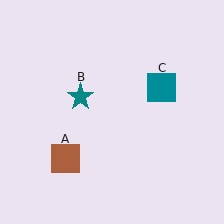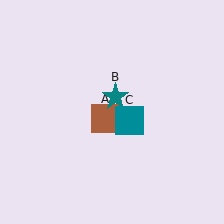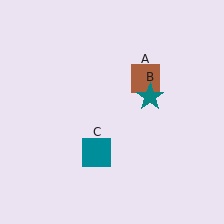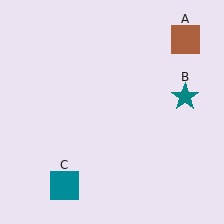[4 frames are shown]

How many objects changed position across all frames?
3 objects changed position: brown square (object A), teal star (object B), teal square (object C).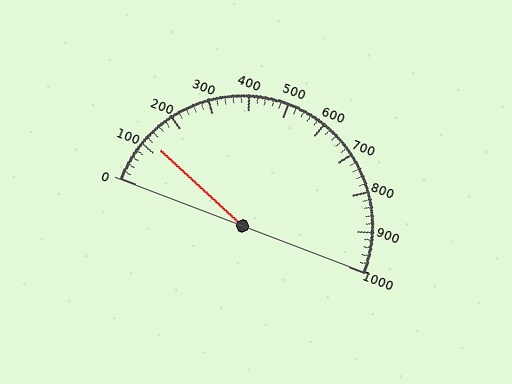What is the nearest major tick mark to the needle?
The nearest major tick mark is 100.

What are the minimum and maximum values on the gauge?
The gauge ranges from 0 to 1000.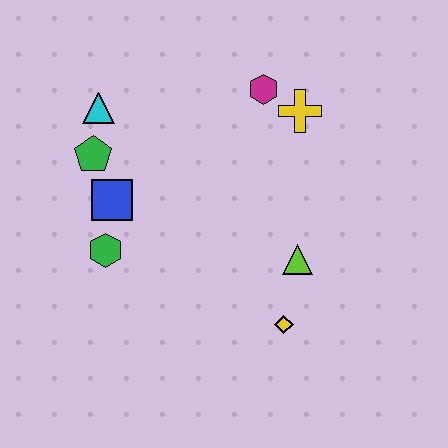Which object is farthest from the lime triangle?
The cyan triangle is farthest from the lime triangle.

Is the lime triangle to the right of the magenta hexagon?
Yes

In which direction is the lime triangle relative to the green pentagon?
The lime triangle is to the right of the green pentagon.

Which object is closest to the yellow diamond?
The lime triangle is closest to the yellow diamond.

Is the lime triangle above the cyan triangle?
No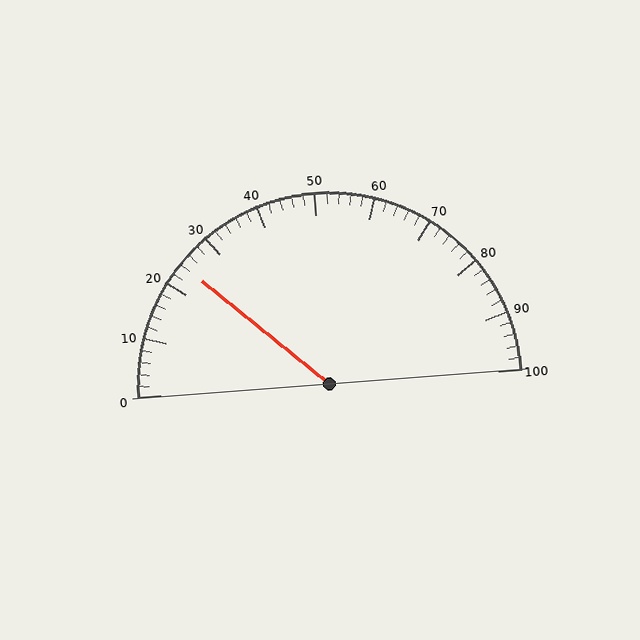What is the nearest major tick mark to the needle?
The nearest major tick mark is 20.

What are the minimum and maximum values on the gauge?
The gauge ranges from 0 to 100.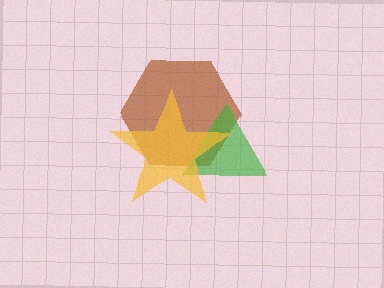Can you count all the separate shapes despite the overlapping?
Yes, there are 3 separate shapes.